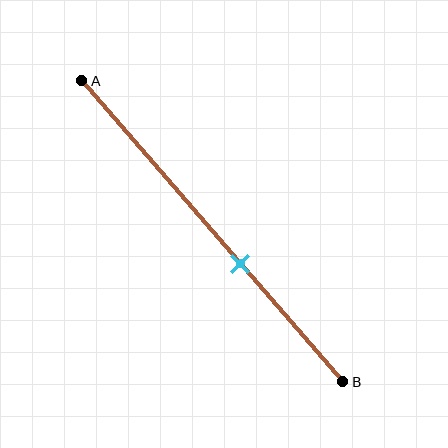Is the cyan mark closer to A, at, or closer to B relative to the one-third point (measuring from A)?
The cyan mark is closer to point B than the one-third point of segment AB.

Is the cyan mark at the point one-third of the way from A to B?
No, the mark is at about 60% from A, not at the 33% one-third point.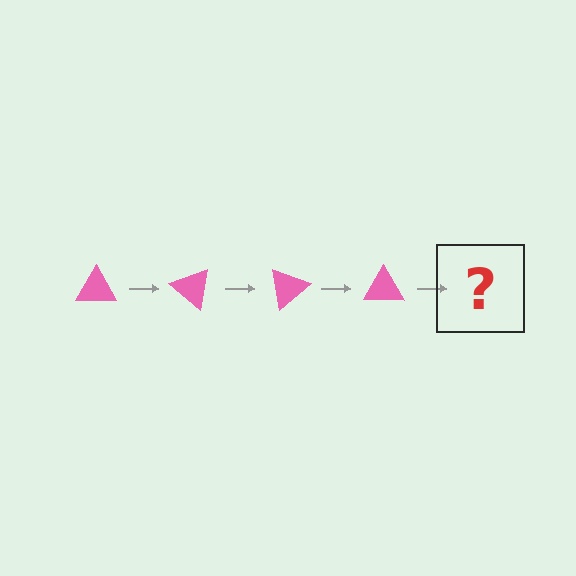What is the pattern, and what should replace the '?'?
The pattern is that the triangle rotates 40 degrees each step. The '?' should be a pink triangle rotated 160 degrees.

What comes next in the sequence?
The next element should be a pink triangle rotated 160 degrees.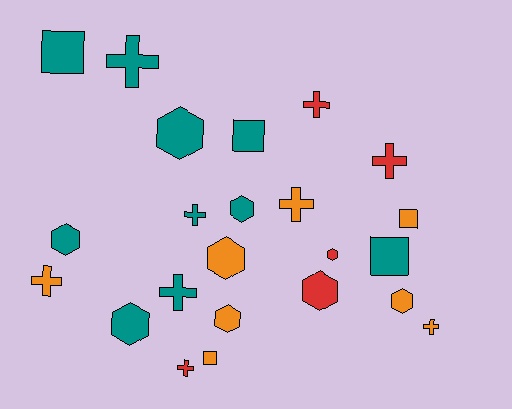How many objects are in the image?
There are 23 objects.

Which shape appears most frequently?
Cross, with 9 objects.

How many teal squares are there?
There are 3 teal squares.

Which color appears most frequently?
Teal, with 10 objects.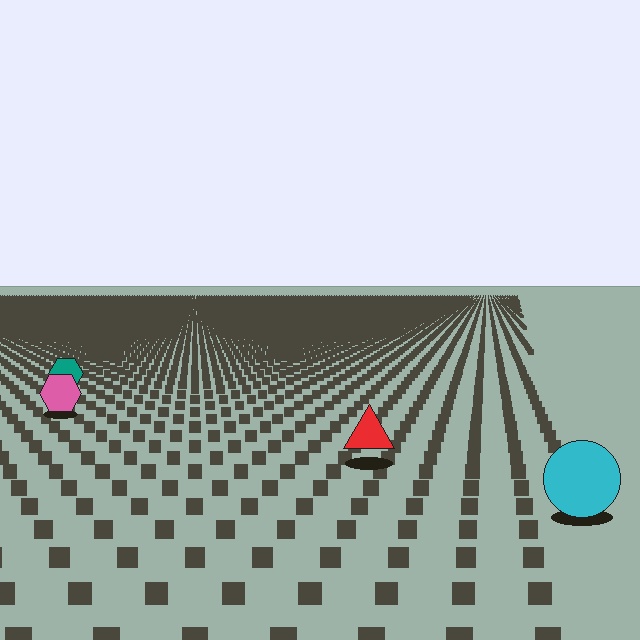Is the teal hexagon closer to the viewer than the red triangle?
No. The red triangle is closer — you can tell from the texture gradient: the ground texture is coarser near it.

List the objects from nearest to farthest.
From nearest to farthest: the cyan circle, the red triangle, the pink hexagon, the teal hexagon.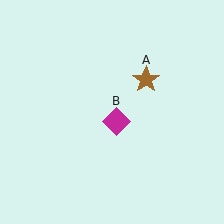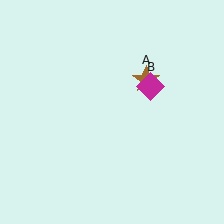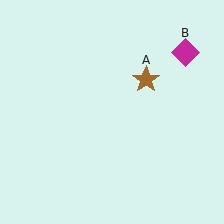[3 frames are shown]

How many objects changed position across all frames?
1 object changed position: magenta diamond (object B).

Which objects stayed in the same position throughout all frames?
Brown star (object A) remained stationary.